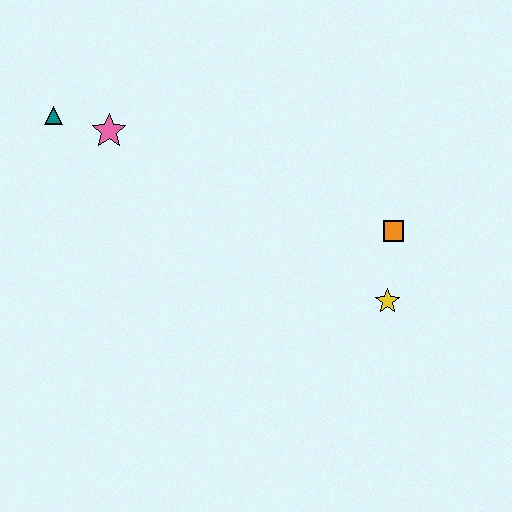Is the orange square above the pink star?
No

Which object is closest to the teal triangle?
The pink star is closest to the teal triangle.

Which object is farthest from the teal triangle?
The yellow star is farthest from the teal triangle.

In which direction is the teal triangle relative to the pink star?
The teal triangle is to the left of the pink star.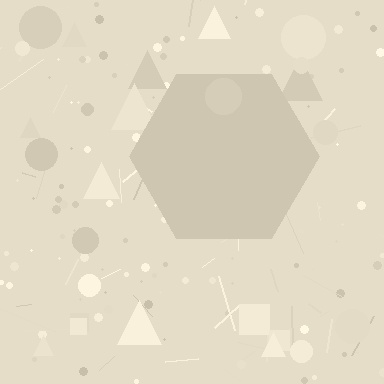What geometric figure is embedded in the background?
A hexagon is embedded in the background.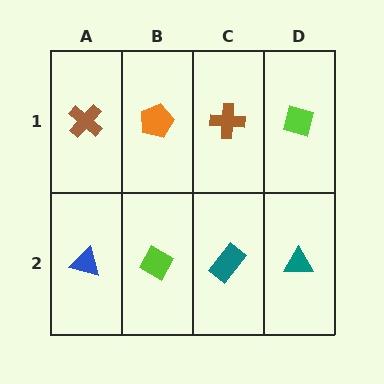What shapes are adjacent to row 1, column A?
A blue triangle (row 2, column A), an orange pentagon (row 1, column B).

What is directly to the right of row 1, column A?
An orange pentagon.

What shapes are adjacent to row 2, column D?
A lime square (row 1, column D), a teal rectangle (row 2, column C).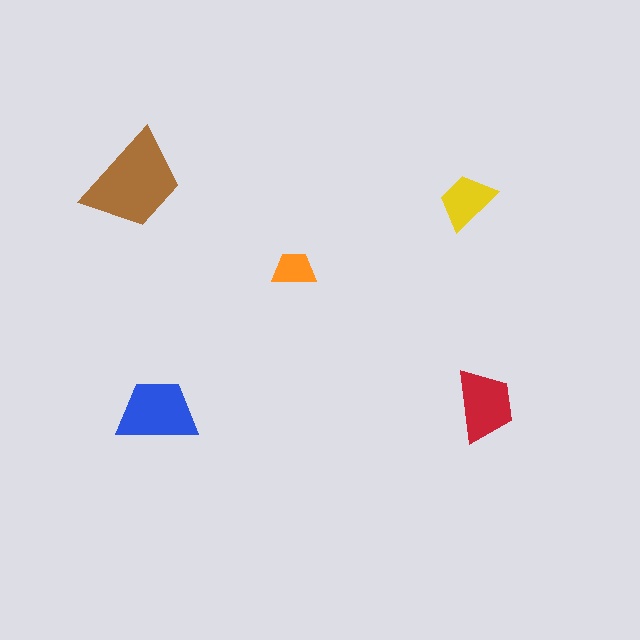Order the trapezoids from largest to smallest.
the brown one, the blue one, the red one, the yellow one, the orange one.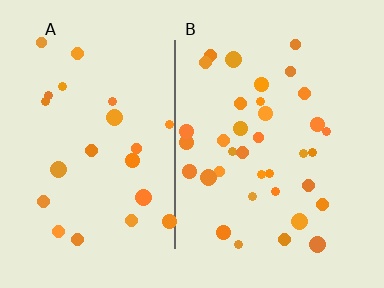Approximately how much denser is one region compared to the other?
Approximately 1.5× — region B over region A.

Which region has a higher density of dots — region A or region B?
B (the right).